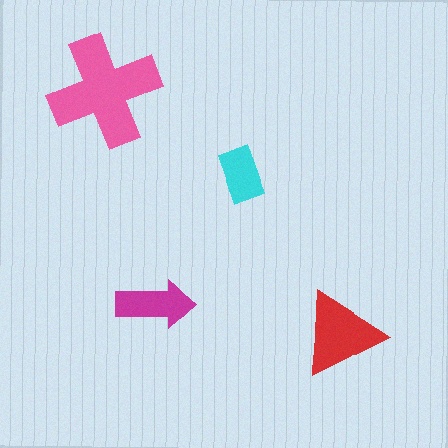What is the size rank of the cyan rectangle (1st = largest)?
4th.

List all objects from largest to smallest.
The pink cross, the red triangle, the magenta arrow, the cyan rectangle.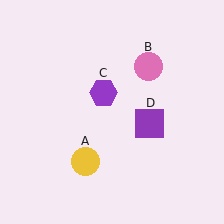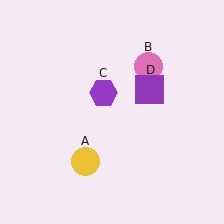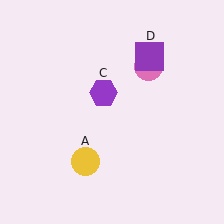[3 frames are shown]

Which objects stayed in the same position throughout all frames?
Yellow circle (object A) and pink circle (object B) and purple hexagon (object C) remained stationary.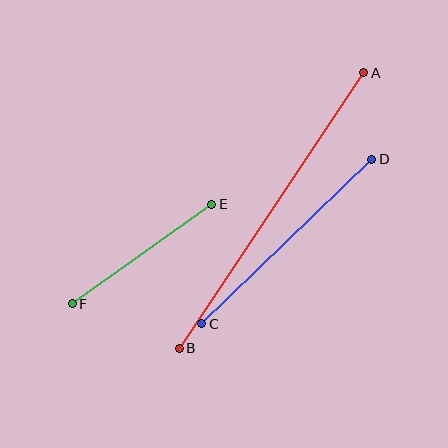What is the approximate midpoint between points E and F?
The midpoint is at approximately (142, 254) pixels.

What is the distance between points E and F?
The distance is approximately 172 pixels.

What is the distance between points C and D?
The distance is approximately 237 pixels.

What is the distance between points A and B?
The distance is approximately 332 pixels.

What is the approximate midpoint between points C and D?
The midpoint is at approximately (287, 242) pixels.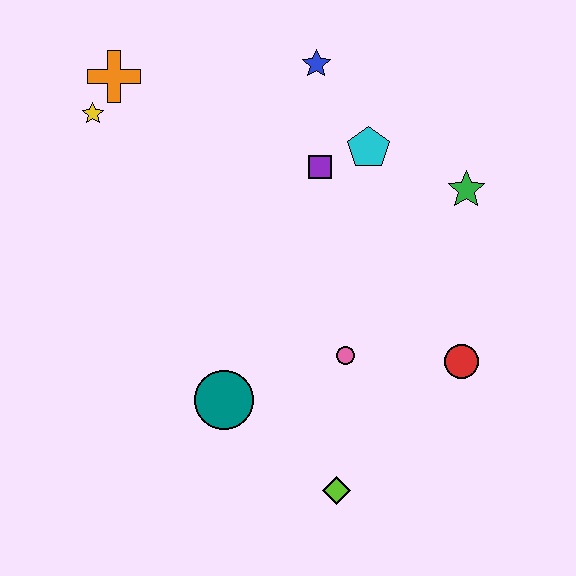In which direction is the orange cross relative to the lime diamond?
The orange cross is above the lime diamond.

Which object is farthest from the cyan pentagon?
The lime diamond is farthest from the cyan pentagon.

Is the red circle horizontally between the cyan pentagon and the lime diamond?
No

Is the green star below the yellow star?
Yes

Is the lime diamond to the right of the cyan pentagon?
No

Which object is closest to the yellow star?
The orange cross is closest to the yellow star.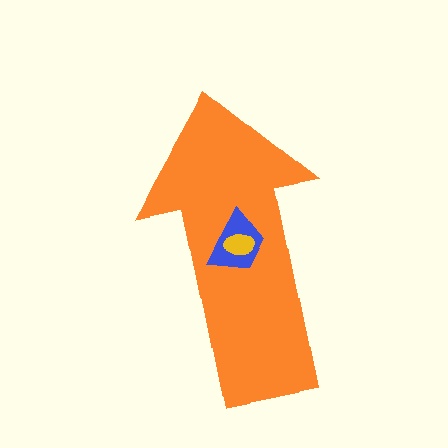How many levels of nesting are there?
3.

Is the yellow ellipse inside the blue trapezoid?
Yes.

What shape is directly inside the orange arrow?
The blue trapezoid.